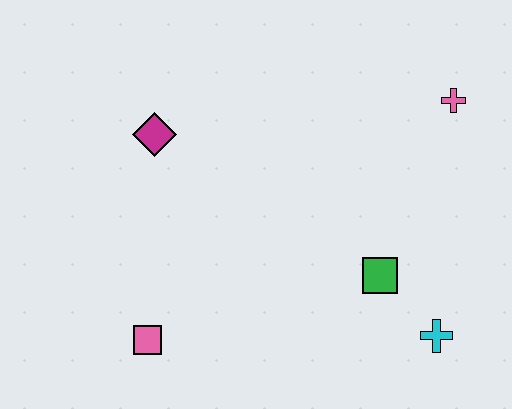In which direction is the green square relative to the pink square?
The green square is to the right of the pink square.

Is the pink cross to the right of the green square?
Yes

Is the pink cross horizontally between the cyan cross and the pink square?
No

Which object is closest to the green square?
The cyan cross is closest to the green square.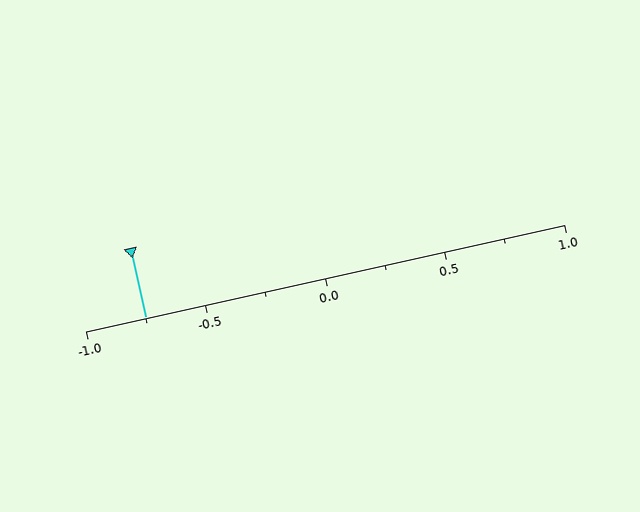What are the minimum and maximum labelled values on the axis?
The axis runs from -1.0 to 1.0.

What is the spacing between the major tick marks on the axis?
The major ticks are spaced 0.5 apart.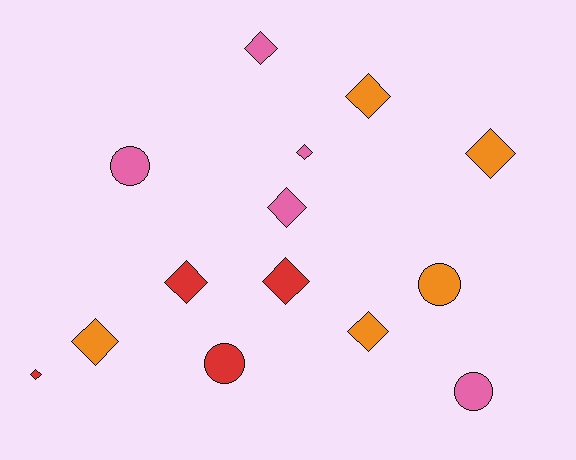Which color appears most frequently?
Orange, with 5 objects.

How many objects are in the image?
There are 14 objects.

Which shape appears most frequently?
Diamond, with 10 objects.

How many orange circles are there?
There is 1 orange circle.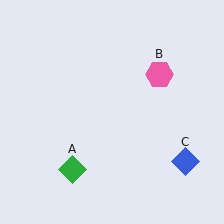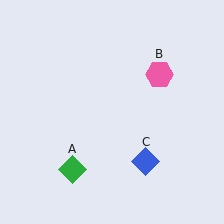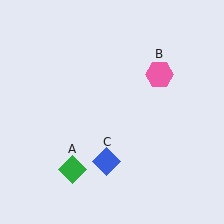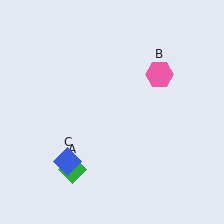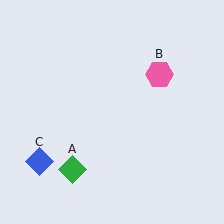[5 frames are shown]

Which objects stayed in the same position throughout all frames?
Green diamond (object A) and pink hexagon (object B) remained stationary.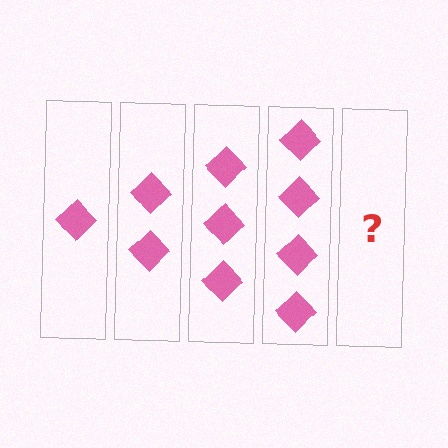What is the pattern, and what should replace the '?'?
The pattern is that each step adds one more diamond. The '?' should be 5 diamonds.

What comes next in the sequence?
The next element should be 5 diamonds.